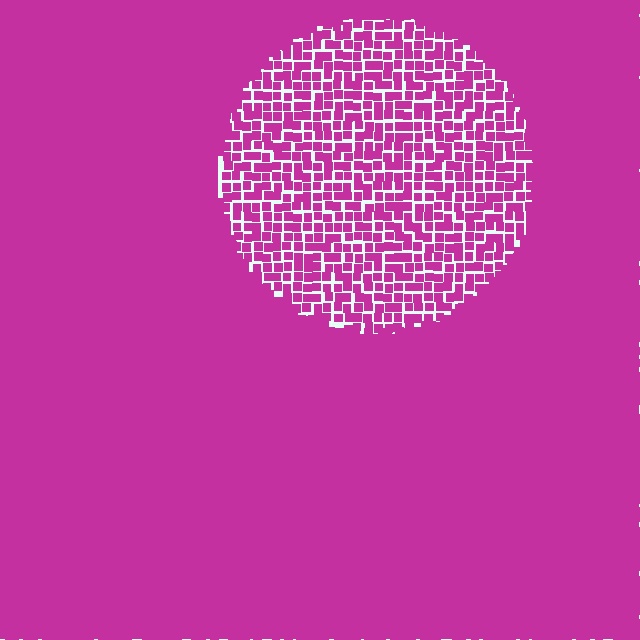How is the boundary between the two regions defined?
The boundary is defined by a change in element density (approximately 2.6x ratio). All elements are the same color, size, and shape.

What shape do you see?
I see a circle.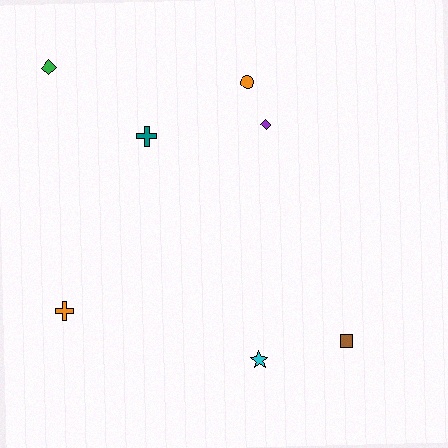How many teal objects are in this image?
There is 1 teal object.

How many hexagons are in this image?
There are no hexagons.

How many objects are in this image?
There are 7 objects.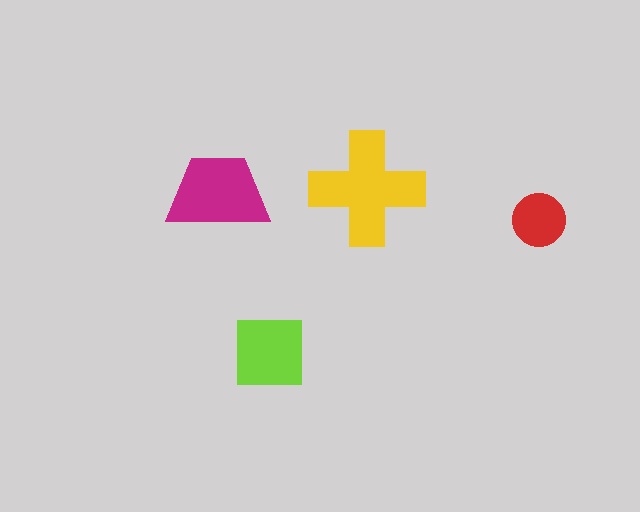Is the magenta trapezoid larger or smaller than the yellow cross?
Smaller.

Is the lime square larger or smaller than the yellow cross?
Smaller.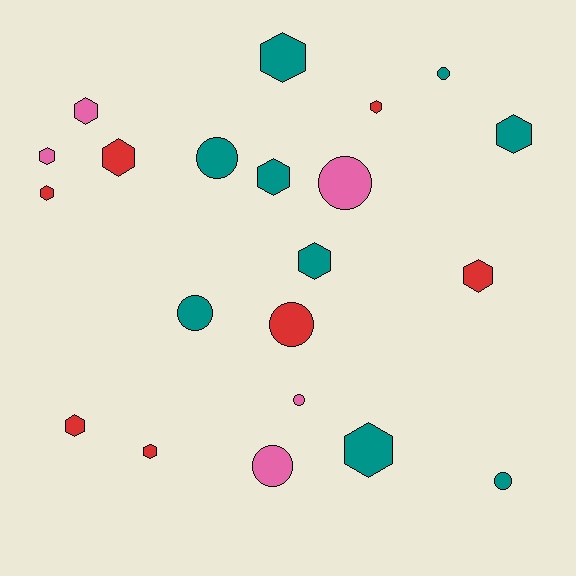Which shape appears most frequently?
Hexagon, with 13 objects.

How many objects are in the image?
There are 21 objects.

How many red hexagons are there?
There are 6 red hexagons.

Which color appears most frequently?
Teal, with 9 objects.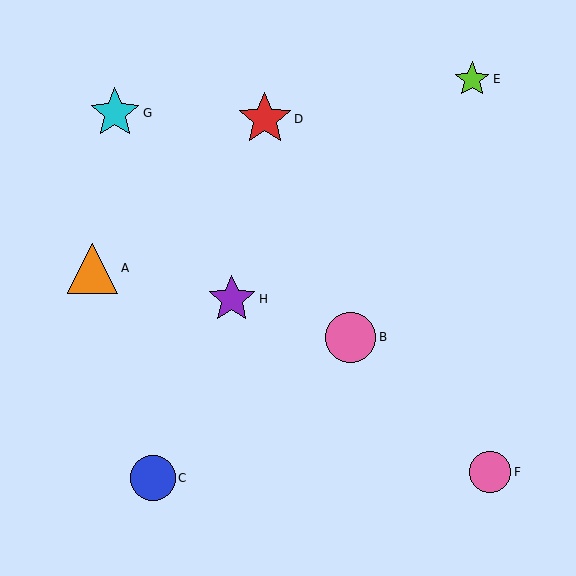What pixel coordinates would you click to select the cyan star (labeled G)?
Click at (115, 113) to select the cyan star G.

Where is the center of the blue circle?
The center of the blue circle is at (153, 478).